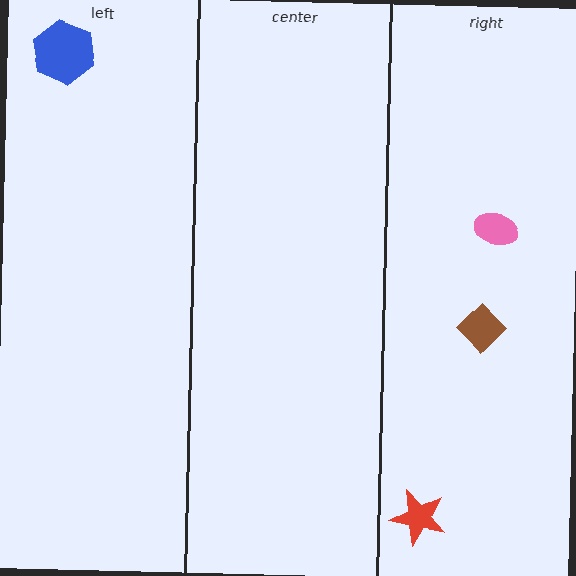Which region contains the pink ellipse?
The right region.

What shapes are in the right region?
The brown diamond, the red star, the pink ellipse.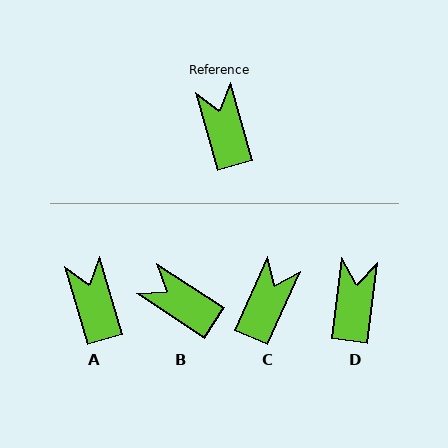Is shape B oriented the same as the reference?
No, it is off by about 41 degrees.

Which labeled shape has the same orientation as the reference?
A.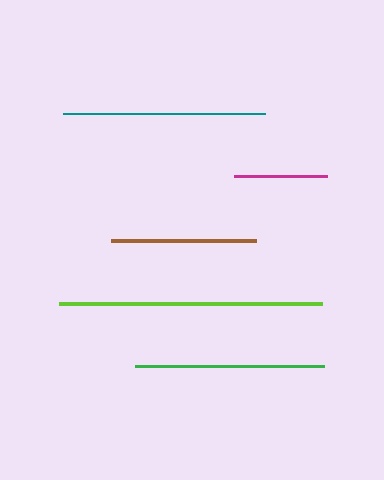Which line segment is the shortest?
The magenta line is the shortest at approximately 93 pixels.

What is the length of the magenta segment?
The magenta segment is approximately 93 pixels long.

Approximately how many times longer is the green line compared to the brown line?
The green line is approximately 1.3 times the length of the brown line.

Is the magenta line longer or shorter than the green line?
The green line is longer than the magenta line.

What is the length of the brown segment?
The brown segment is approximately 145 pixels long.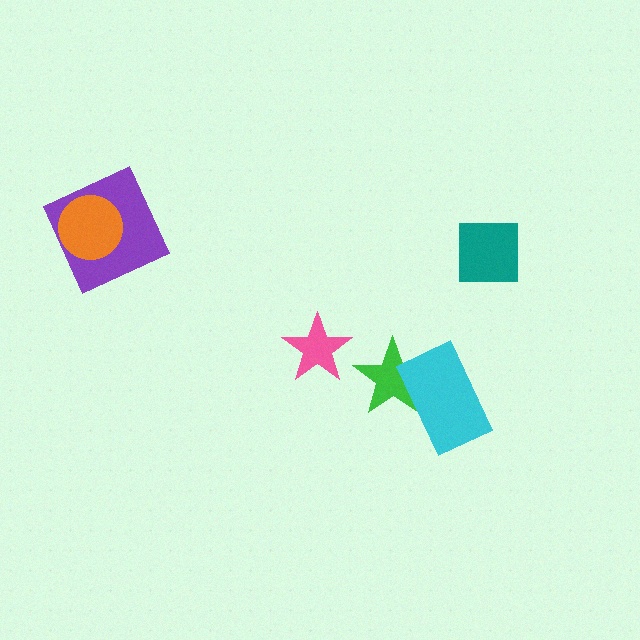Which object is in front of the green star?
The cyan rectangle is in front of the green star.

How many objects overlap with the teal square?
0 objects overlap with the teal square.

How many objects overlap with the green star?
1 object overlaps with the green star.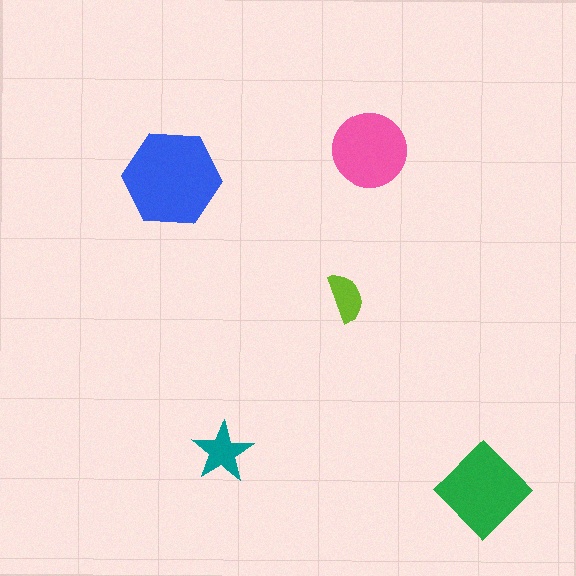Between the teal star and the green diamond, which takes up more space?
The green diamond.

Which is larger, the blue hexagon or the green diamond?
The blue hexagon.